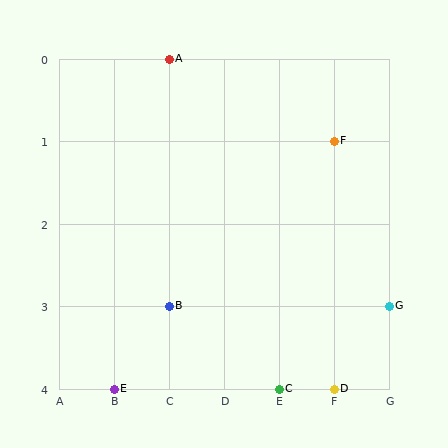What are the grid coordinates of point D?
Point D is at grid coordinates (F, 4).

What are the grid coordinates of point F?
Point F is at grid coordinates (F, 1).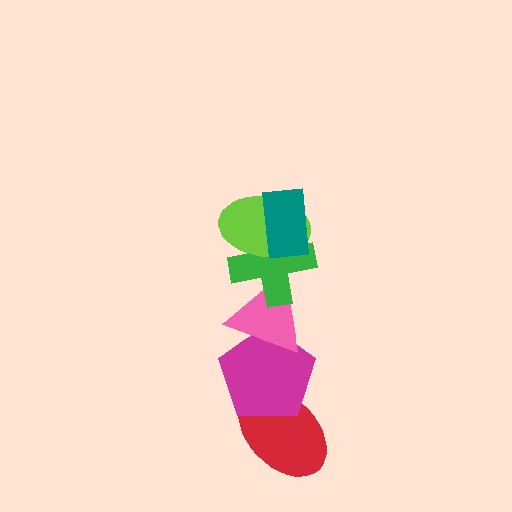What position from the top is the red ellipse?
The red ellipse is 6th from the top.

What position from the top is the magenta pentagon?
The magenta pentagon is 5th from the top.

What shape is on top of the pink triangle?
The green cross is on top of the pink triangle.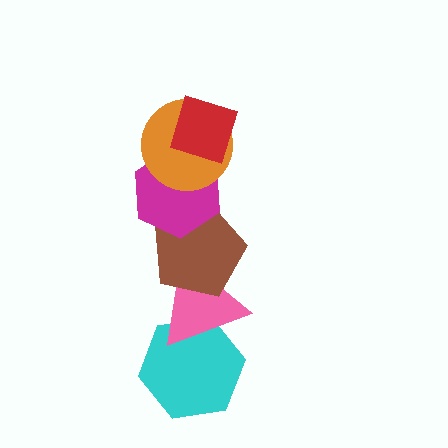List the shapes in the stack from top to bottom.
From top to bottom: the red diamond, the orange circle, the magenta hexagon, the brown pentagon, the pink triangle, the cyan hexagon.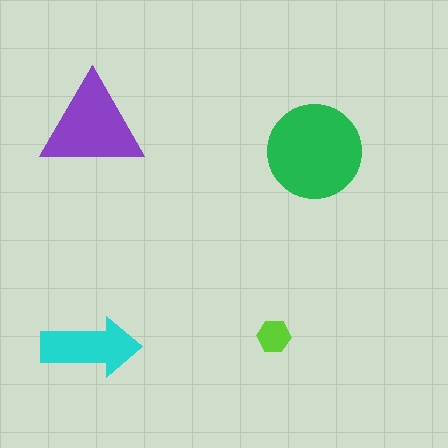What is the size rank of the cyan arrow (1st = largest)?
3rd.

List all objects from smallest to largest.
The lime hexagon, the cyan arrow, the purple triangle, the green circle.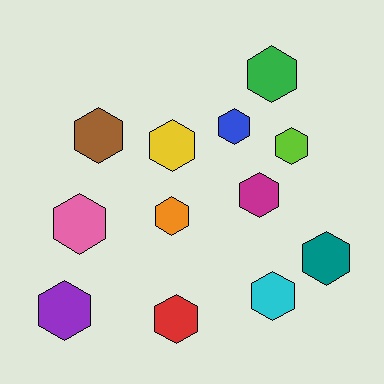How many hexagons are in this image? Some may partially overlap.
There are 12 hexagons.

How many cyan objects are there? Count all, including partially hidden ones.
There is 1 cyan object.